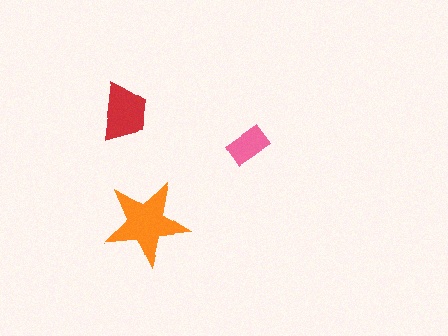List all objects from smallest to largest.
The pink rectangle, the red trapezoid, the orange star.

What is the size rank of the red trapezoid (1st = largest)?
2nd.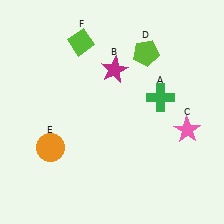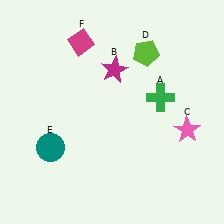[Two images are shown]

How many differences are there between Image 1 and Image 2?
There are 2 differences between the two images.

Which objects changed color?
E changed from orange to teal. F changed from lime to magenta.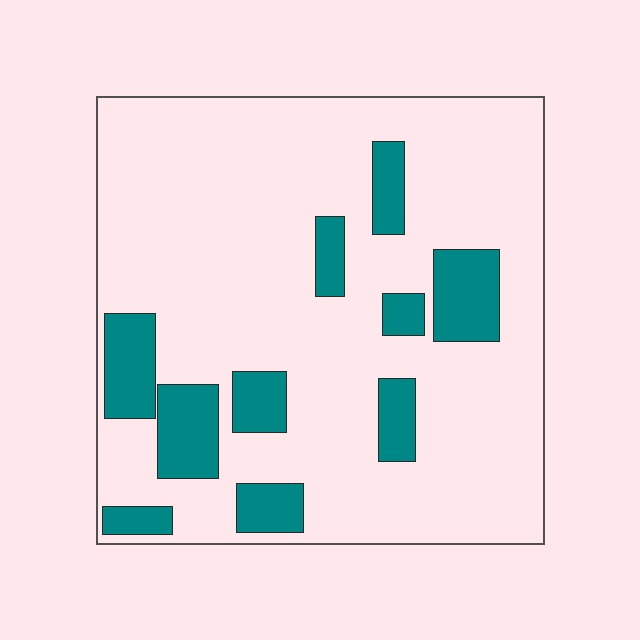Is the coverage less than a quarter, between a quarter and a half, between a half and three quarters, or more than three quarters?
Less than a quarter.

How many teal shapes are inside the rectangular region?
10.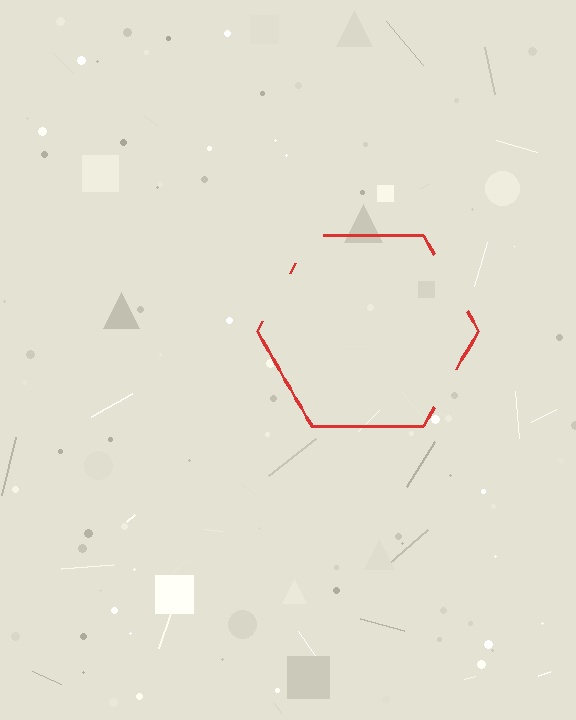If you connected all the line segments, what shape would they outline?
They would outline a hexagon.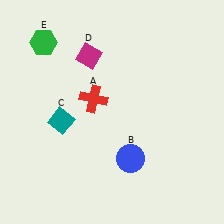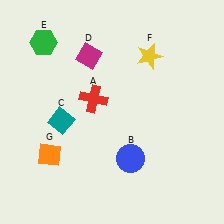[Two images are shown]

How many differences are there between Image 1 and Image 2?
There are 2 differences between the two images.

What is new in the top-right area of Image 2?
A yellow star (F) was added in the top-right area of Image 2.